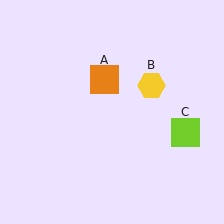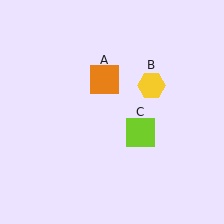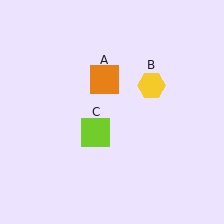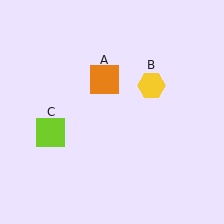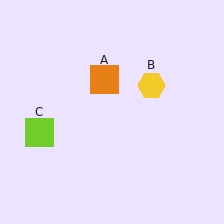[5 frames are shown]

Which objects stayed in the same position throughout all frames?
Orange square (object A) and yellow hexagon (object B) remained stationary.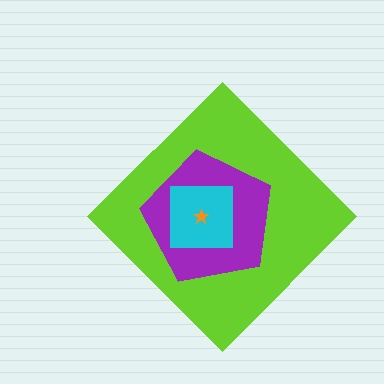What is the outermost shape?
The lime diamond.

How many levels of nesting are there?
4.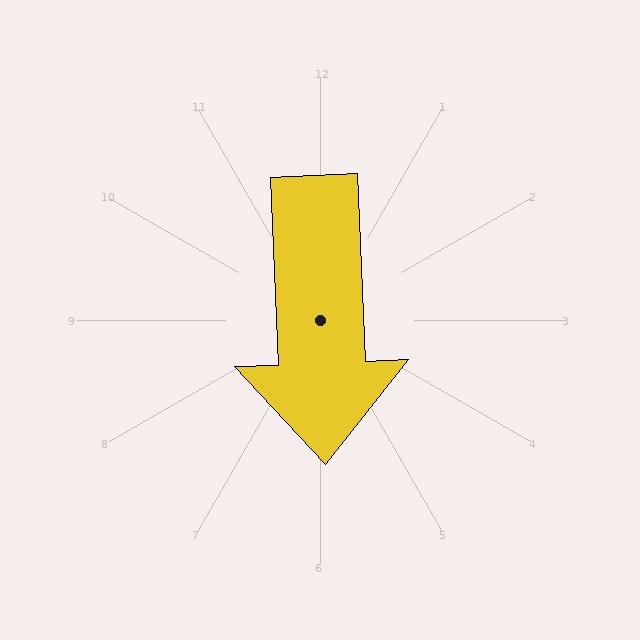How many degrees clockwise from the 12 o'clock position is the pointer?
Approximately 178 degrees.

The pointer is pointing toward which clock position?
Roughly 6 o'clock.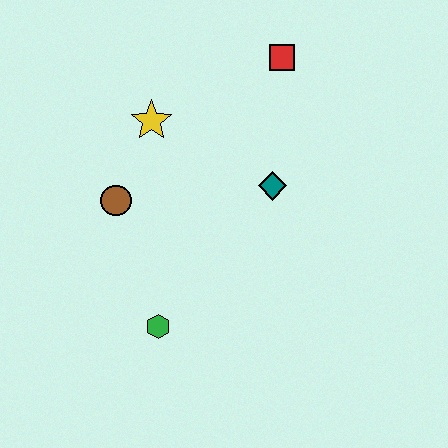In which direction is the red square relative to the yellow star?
The red square is to the right of the yellow star.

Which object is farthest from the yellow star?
The green hexagon is farthest from the yellow star.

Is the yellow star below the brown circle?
No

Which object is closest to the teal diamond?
The red square is closest to the teal diamond.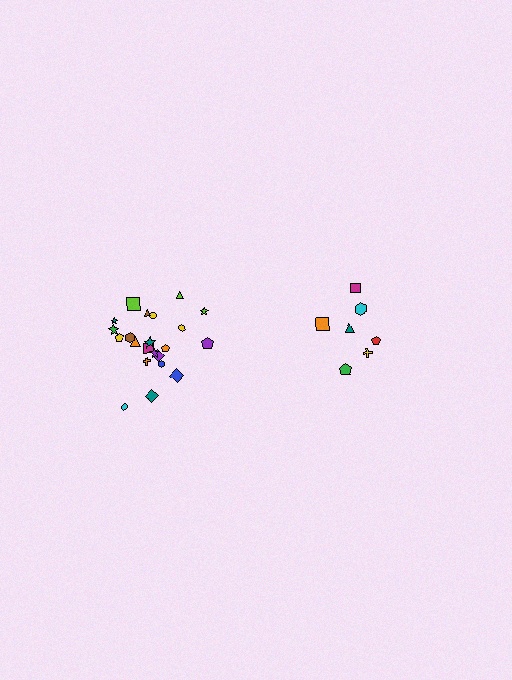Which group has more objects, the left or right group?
The left group.